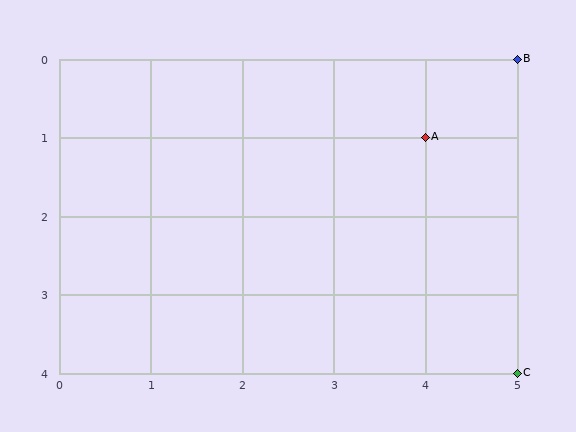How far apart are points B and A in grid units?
Points B and A are 1 column and 1 row apart (about 1.4 grid units diagonally).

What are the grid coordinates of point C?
Point C is at grid coordinates (5, 4).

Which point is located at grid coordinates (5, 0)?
Point B is at (5, 0).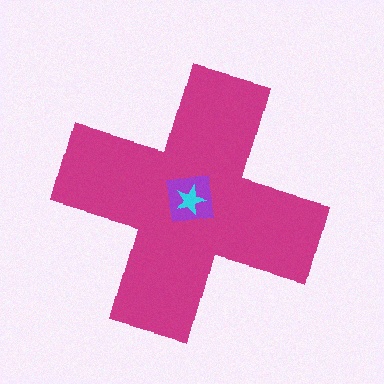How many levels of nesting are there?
3.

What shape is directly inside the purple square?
The cyan star.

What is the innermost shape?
The cyan star.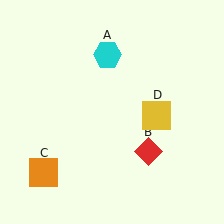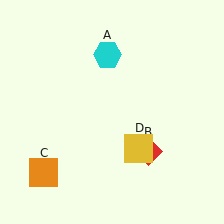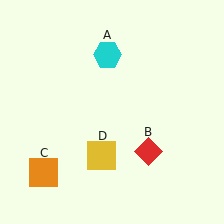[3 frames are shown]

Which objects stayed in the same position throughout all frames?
Cyan hexagon (object A) and red diamond (object B) and orange square (object C) remained stationary.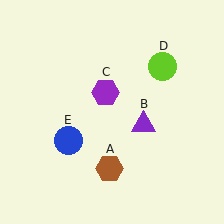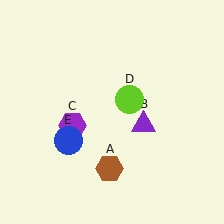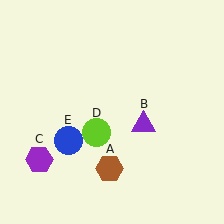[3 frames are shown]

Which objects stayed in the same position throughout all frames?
Brown hexagon (object A) and purple triangle (object B) and blue circle (object E) remained stationary.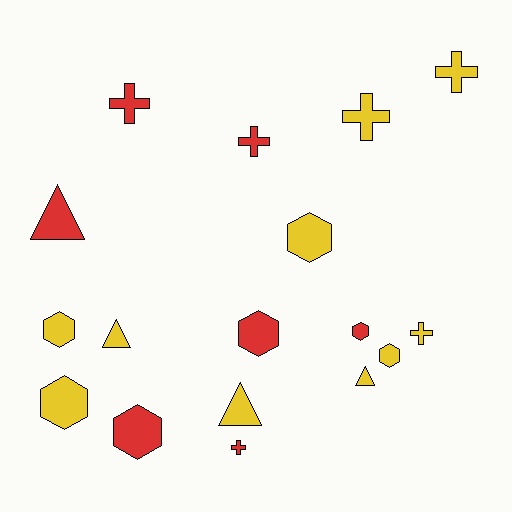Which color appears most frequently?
Yellow, with 10 objects.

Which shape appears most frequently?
Hexagon, with 7 objects.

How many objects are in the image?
There are 17 objects.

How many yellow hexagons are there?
There are 4 yellow hexagons.